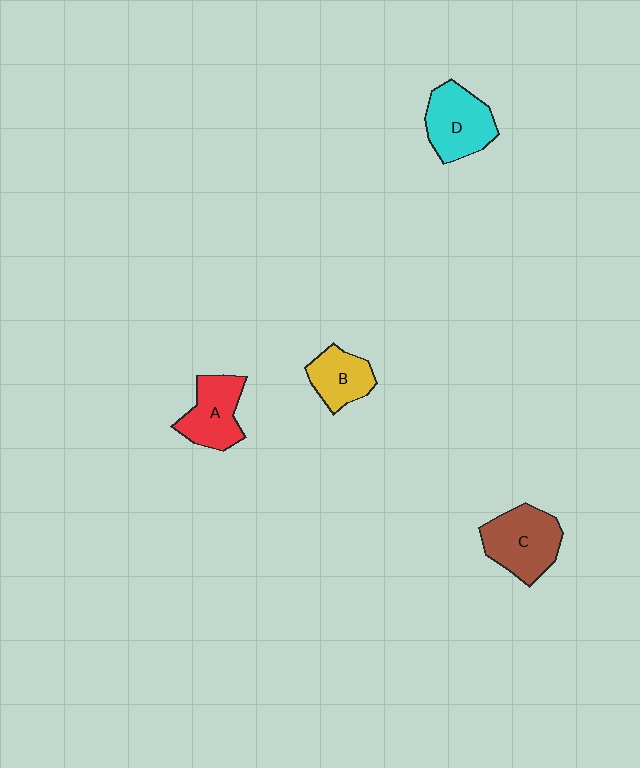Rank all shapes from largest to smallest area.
From largest to smallest: C (brown), D (cyan), A (red), B (yellow).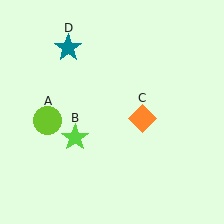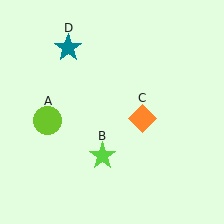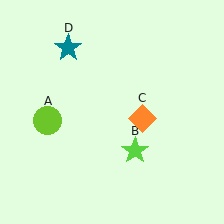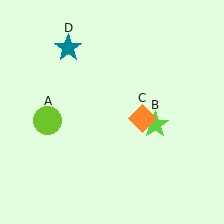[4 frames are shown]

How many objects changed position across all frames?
1 object changed position: lime star (object B).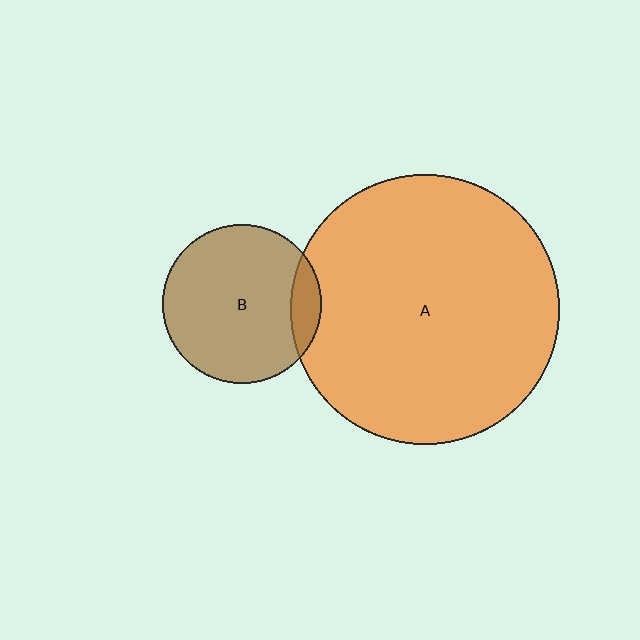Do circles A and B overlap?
Yes.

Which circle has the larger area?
Circle A (orange).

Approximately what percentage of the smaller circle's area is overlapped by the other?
Approximately 10%.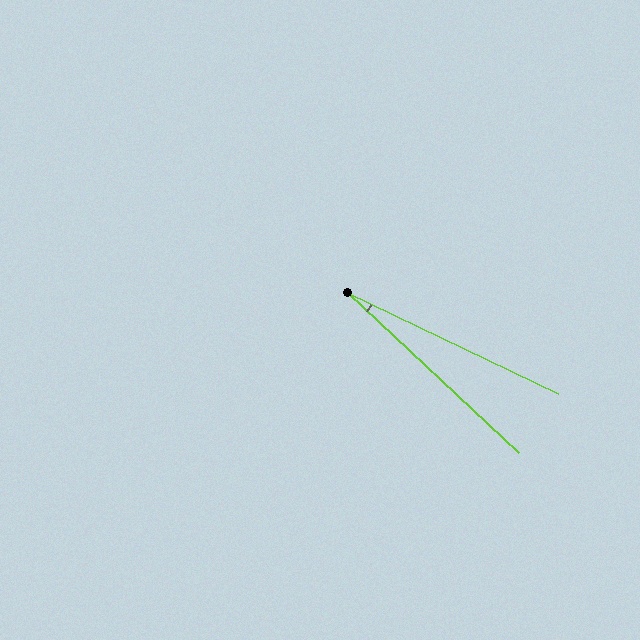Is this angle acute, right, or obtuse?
It is acute.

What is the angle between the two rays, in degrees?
Approximately 17 degrees.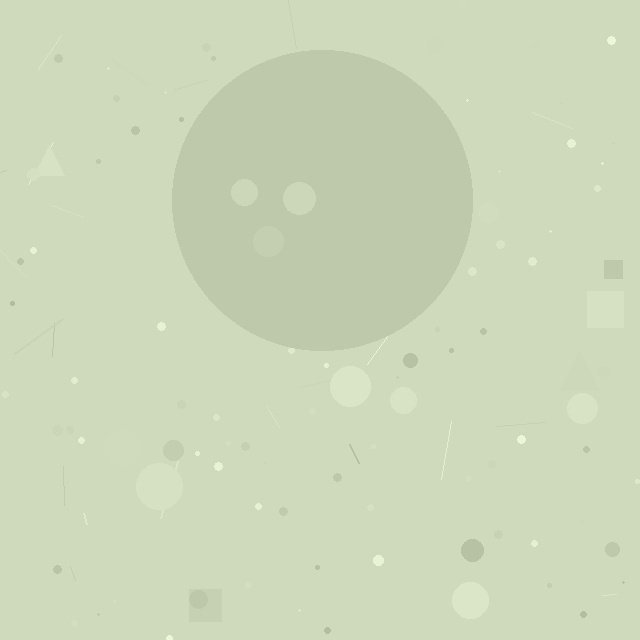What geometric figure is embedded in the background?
A circle is embedded in the background.